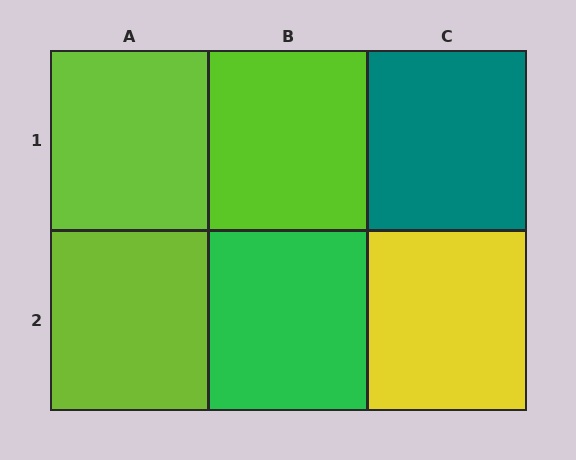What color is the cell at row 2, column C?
Yellow.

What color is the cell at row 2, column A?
Lime.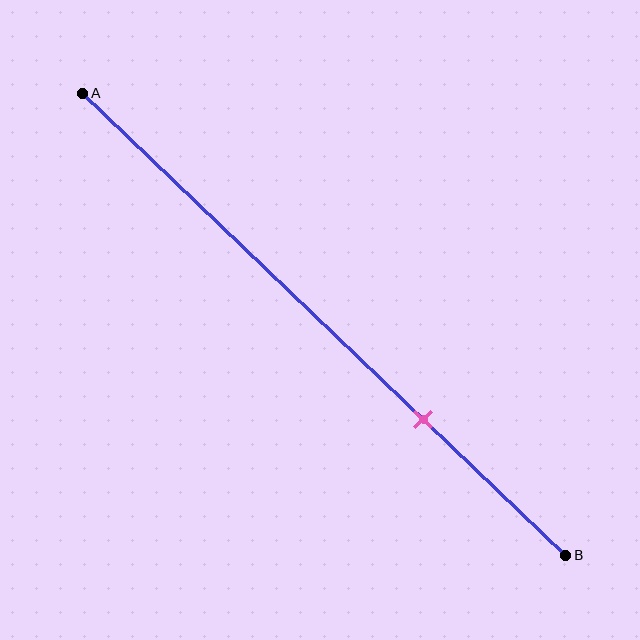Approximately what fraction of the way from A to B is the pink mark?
The pink mark is approximately 70% of the way from A to B.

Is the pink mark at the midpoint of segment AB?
No, the mark is at about 70% from A, not at the 50% midpoint.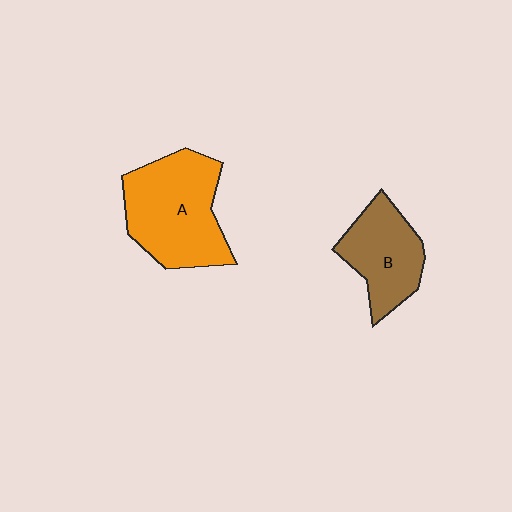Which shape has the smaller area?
Shape B (brown).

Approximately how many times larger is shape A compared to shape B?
Approximately 1.5 times.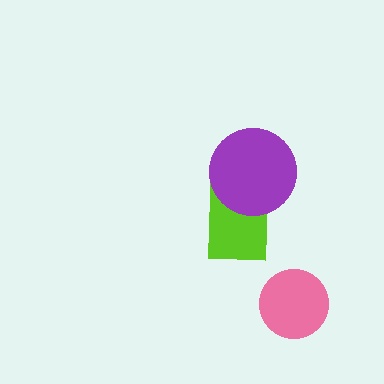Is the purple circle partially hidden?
No, no other shape covers it.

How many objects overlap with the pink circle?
0 objects overlap with the pink circle.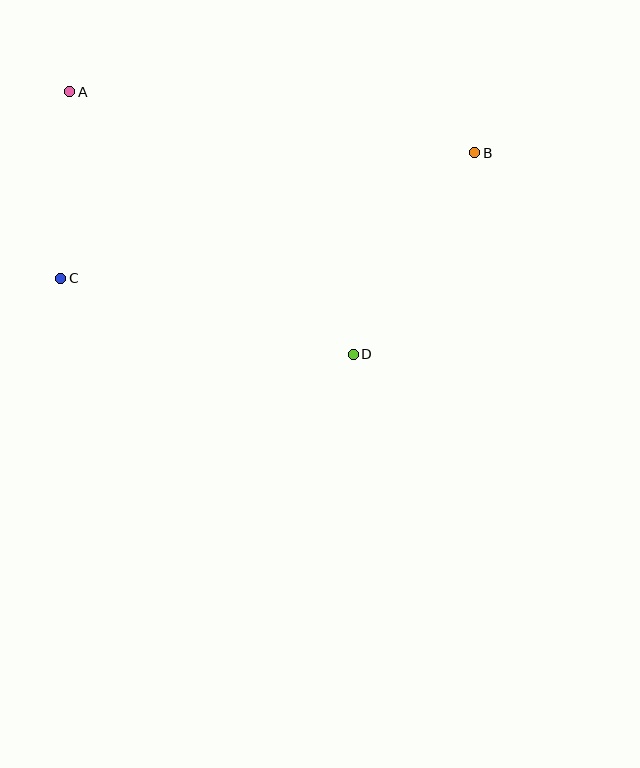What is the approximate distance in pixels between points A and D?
The distance between A and D is approximately 386 pixels.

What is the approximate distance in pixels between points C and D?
The distance between C and D is approximately 302 pixels.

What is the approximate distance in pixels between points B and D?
The distance between B and D is approximately 235 pixels.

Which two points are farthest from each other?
Points B and C are farthest from each other.